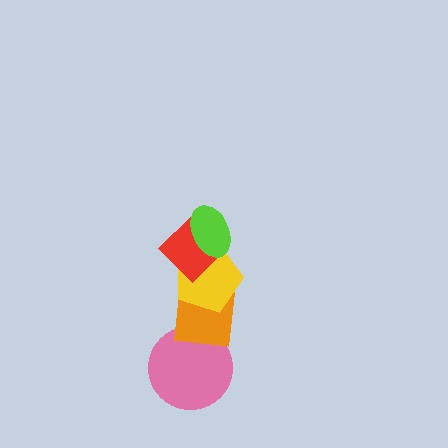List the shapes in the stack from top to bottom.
From top to bottom: the lime ellipse, the red diamond, the yellow pentagon, the orange square, the pink circle.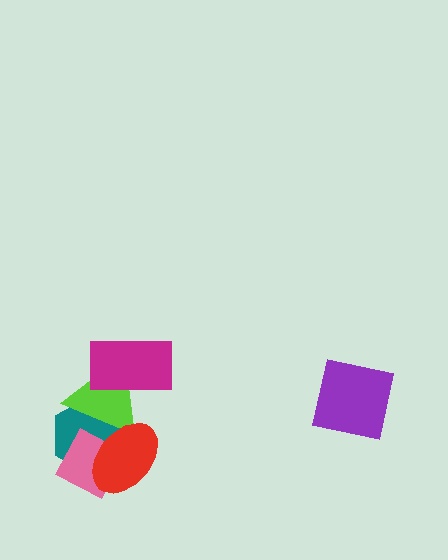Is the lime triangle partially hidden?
Yes, it is partially covered by another shape.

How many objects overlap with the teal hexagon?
3 objects overlap with the teal hexagon.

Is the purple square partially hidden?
No, no other shape covers it.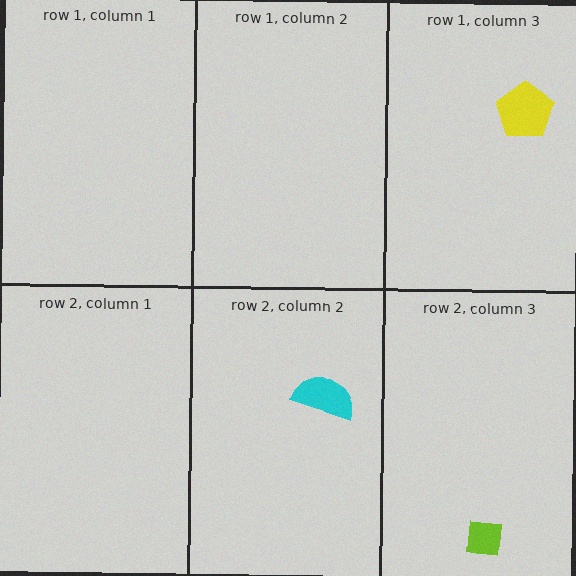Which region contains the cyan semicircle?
The row 2, column 2 region.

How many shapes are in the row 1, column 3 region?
1.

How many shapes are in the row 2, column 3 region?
1.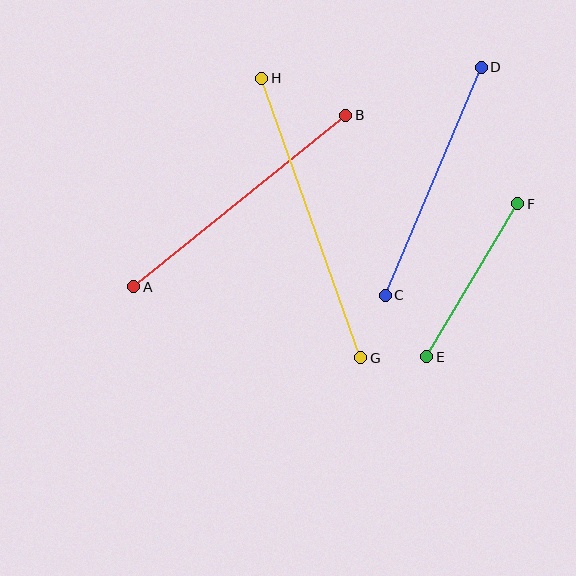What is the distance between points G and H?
The distance is approximately 297 pixels.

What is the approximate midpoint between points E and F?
The midpoint is at approximately (472, 280) pixels.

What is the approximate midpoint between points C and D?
The midpoint is at approximately (433, 181) pixels.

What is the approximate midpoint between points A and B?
The midpoint is at approximately (240, 201) pixels.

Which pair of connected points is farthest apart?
Points G and H are farthest apart.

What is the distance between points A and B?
The distance is approximately 272 pixels.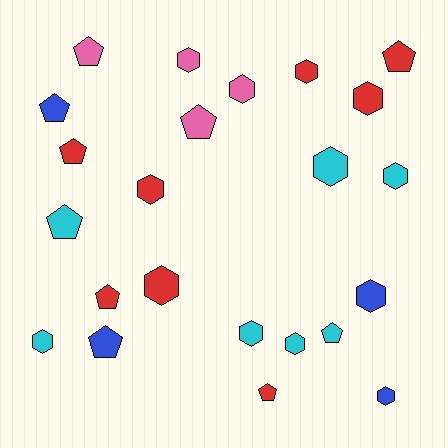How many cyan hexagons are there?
There are 5 cyan hexagons.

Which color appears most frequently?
Red, with 8 objects.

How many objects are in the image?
There are 23 objects.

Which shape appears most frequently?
Hexagon, with 13 objects.